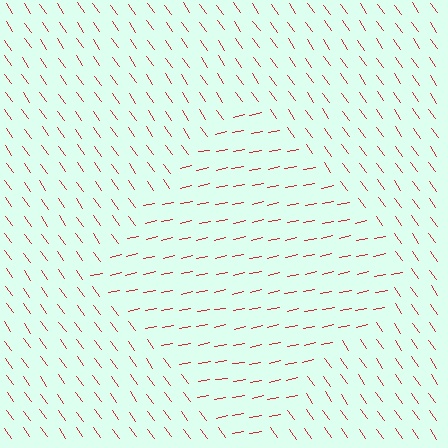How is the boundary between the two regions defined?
The boundary is defined purely by a change in line orientation (approximately 67 degrees difference). All lines are the same color and thickness.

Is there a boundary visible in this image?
Yes, there is a texture boundary formed by a change in line orientation.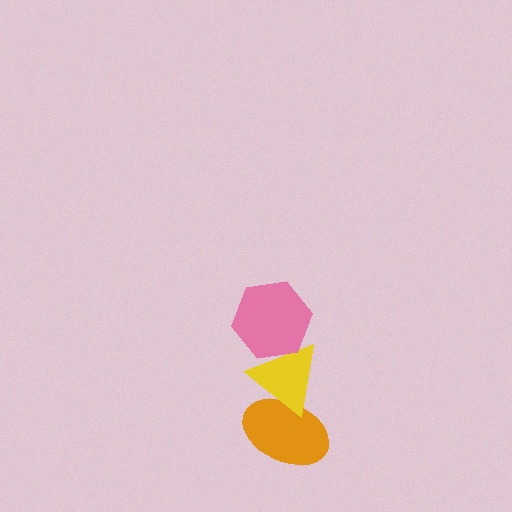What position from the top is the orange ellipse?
The orange ellipse is 3rd from the top.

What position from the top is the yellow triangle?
The yellow triangle is 2nd from the top.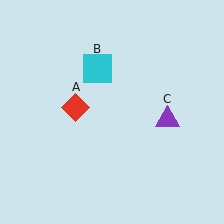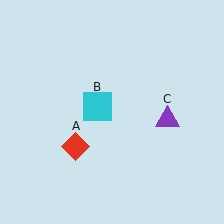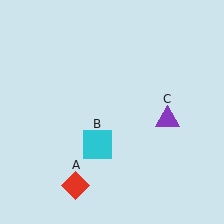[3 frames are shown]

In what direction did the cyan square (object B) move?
The cyan square (object B) moved down.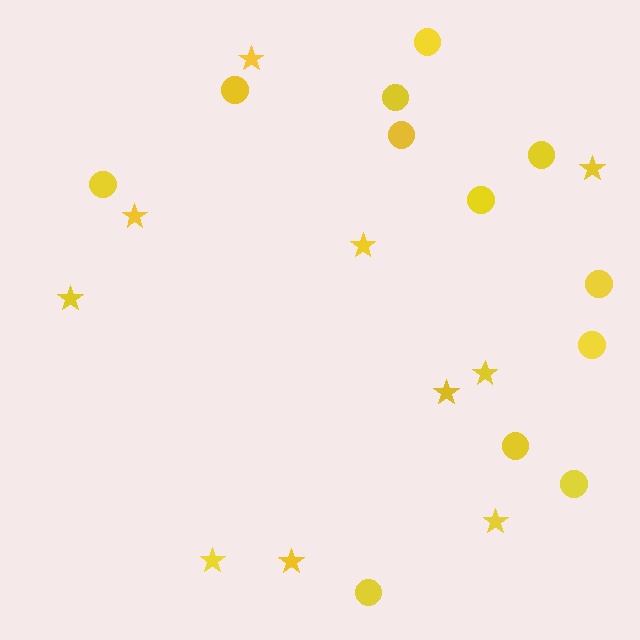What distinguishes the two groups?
There are 2 groups: one group of stars (10) and one group of circles (12).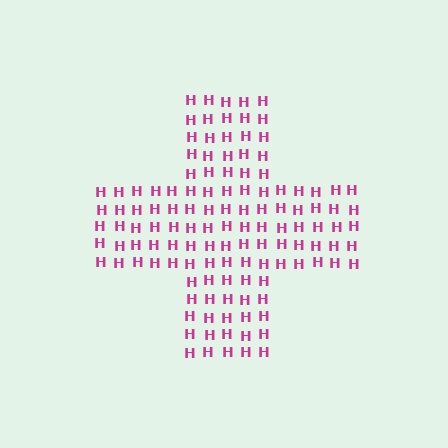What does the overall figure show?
The overall figure shows a cross.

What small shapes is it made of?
It is made of small letter H's.